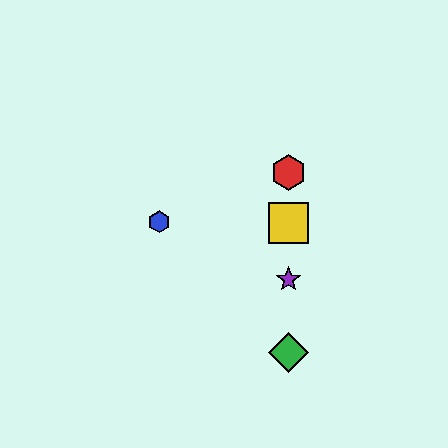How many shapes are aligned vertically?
4 shapes (the red hexagon, the green diamond, the yellow square, the purple star) are aligned vertically.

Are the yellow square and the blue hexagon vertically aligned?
No, the yellow square is at x≈288 and the blue hexagon is at x≈159.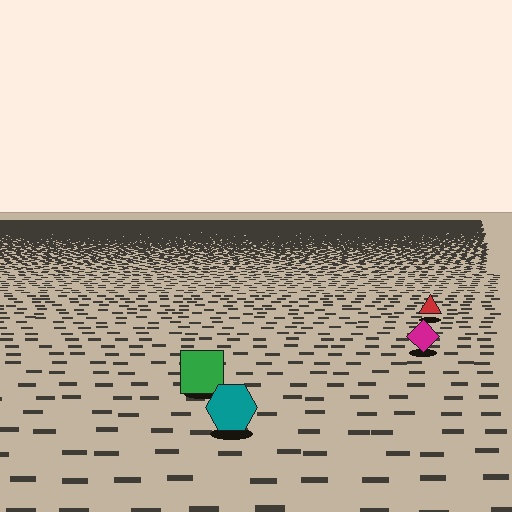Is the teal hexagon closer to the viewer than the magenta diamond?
Yes. The teal hexagon is closer — you can tell from the texture gradient: the ground texture is coarser near it.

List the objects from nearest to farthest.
From nearest to farthest: the teal hexagon, the green square, the magenta diamond, the red triangle.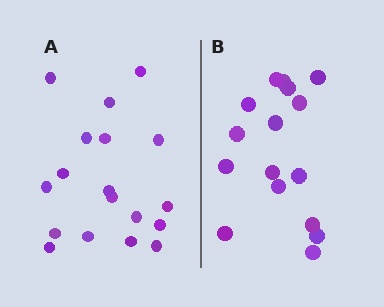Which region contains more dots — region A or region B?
Region A (the left region) has more dots.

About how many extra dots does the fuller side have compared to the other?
Region A has just a few more — roughly 2 or 3 more dots than region B.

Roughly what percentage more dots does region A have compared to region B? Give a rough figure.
About 10% more.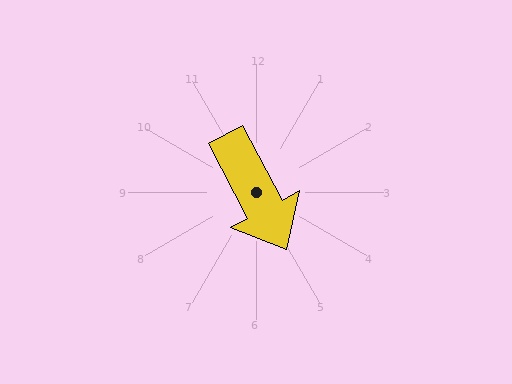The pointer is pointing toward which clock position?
Roughly 5 o'clock.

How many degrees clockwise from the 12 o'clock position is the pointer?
Approximately 152 degrees.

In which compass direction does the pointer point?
Southeast.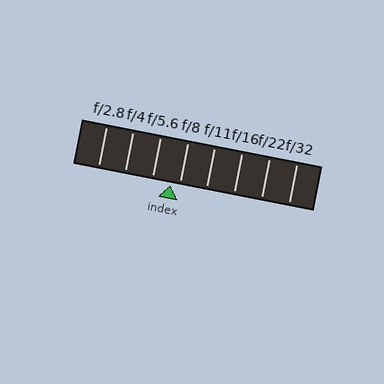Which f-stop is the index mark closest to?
The index mark is closest to f/8.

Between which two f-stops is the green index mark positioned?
The index mark is between f/5.6 and f/8.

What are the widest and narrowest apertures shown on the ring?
The widest aperture shown is f/2.8 and the narrowest is f/32.